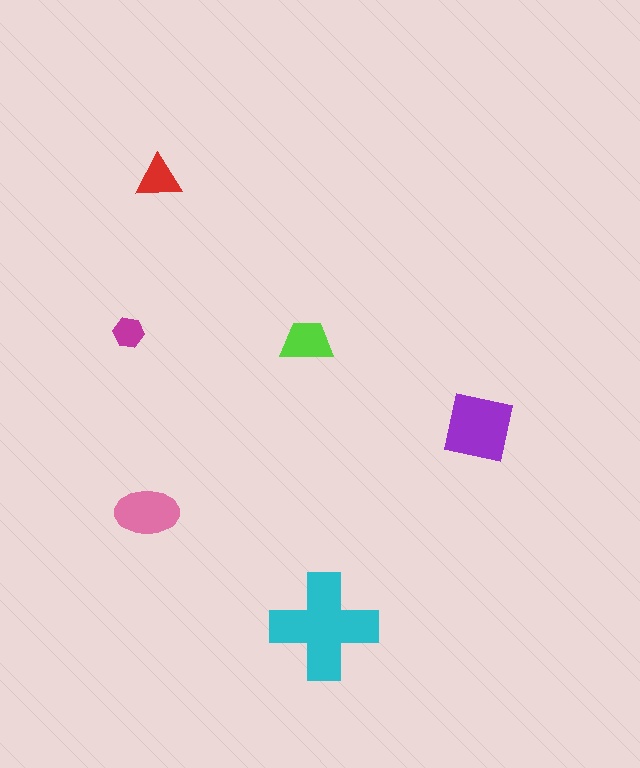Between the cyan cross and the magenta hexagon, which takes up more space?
The cyan cross.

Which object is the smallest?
The magenta hexagon.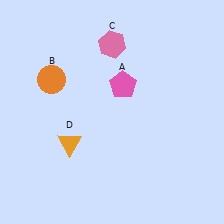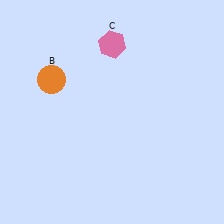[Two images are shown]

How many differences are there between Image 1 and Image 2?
There are 2 differences between the two images.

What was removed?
The pink pentagon (A), the orange triangle (D) were removed in Image 2.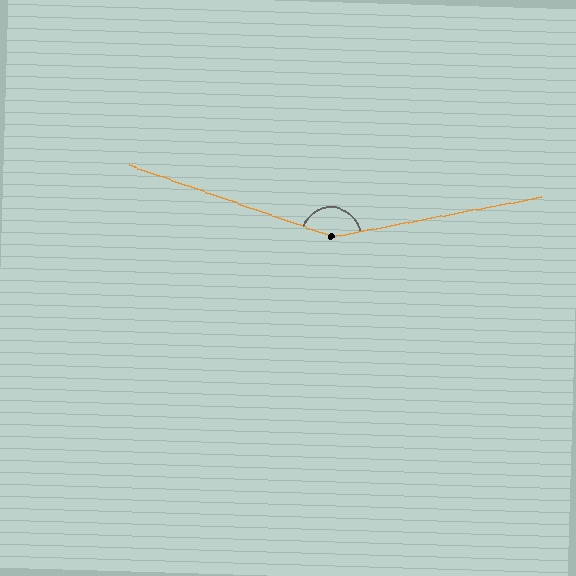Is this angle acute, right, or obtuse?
It is obtuse.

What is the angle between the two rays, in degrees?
Approximately 150 degrees.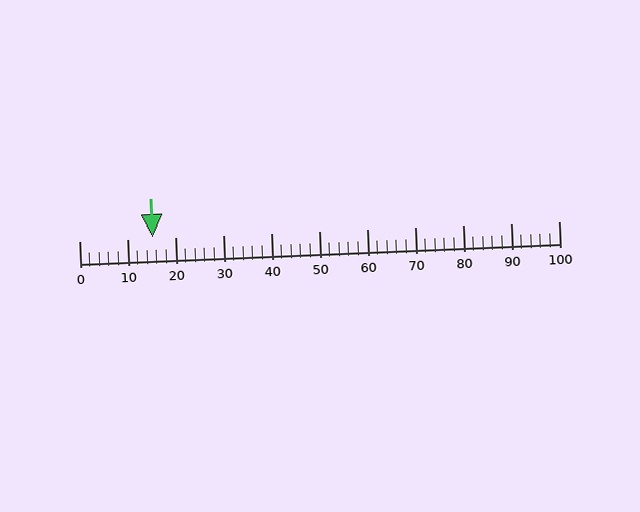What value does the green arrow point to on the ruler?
The green arrow points to approximately 15.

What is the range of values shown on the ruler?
The ruler shows values from 0 to 100.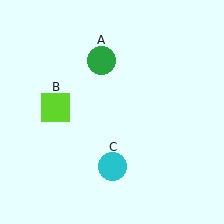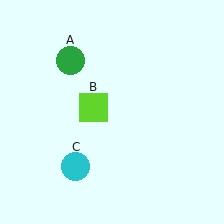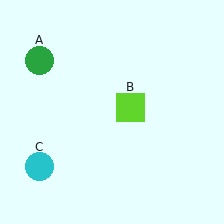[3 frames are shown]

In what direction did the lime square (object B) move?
The lime square (object B) moved right.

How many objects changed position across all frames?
3 objects changed position: green circle (object A), lime square (object B), cyan circle (object C).